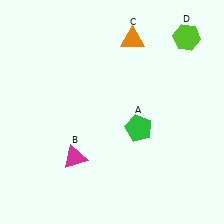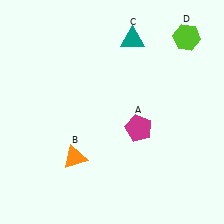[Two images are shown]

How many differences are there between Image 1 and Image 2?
There are 3 differences between the two images.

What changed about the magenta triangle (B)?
In Image 1, B is magenta. In Image 2, it changed to orange.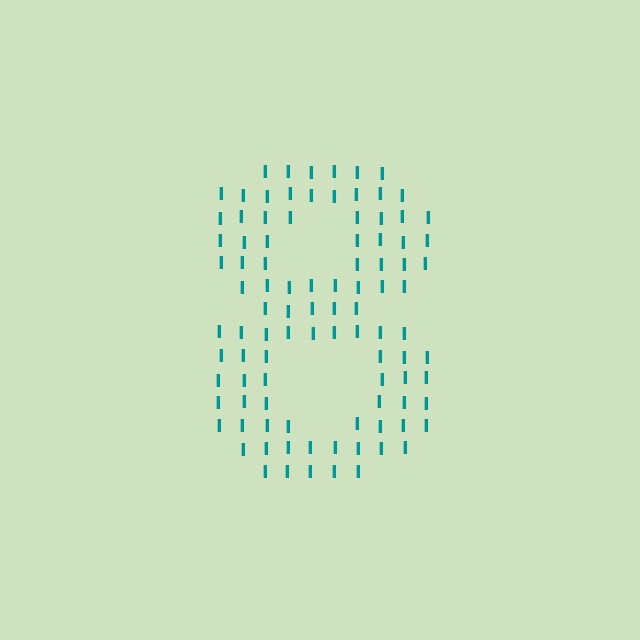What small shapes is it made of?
It is made of small letter I's.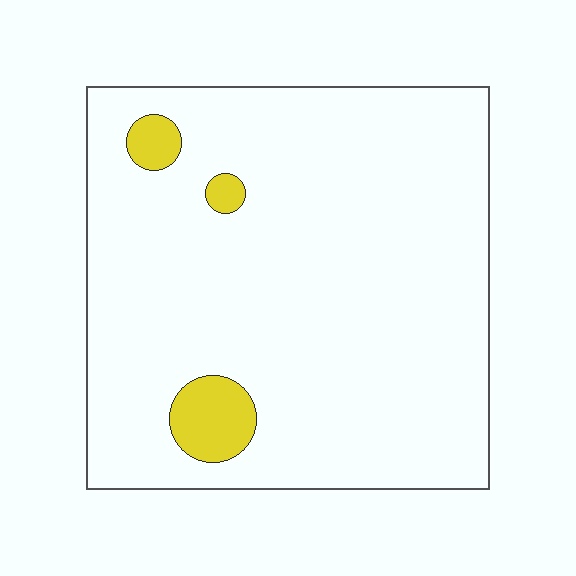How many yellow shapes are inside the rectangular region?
3.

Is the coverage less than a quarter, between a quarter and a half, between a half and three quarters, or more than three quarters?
Less than a quarter.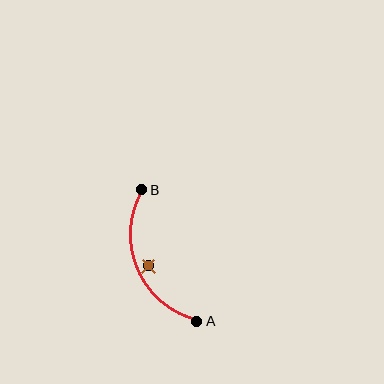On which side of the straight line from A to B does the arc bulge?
The arc bulges to the left of the straight line connecting A and B.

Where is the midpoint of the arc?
The arc midpoint is the point on the curve farthest from the straight line joining A and B. It sits to the left of that line.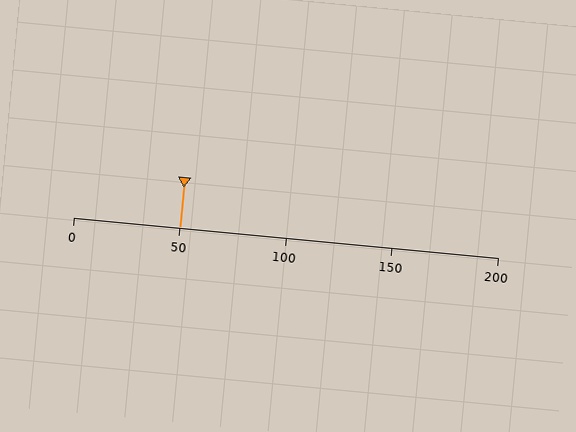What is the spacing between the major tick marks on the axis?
The major ticks are spaced 50 apart.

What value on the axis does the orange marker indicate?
The marker indicates approximately 50.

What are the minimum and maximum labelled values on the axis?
The axis runs from 0 to 200.